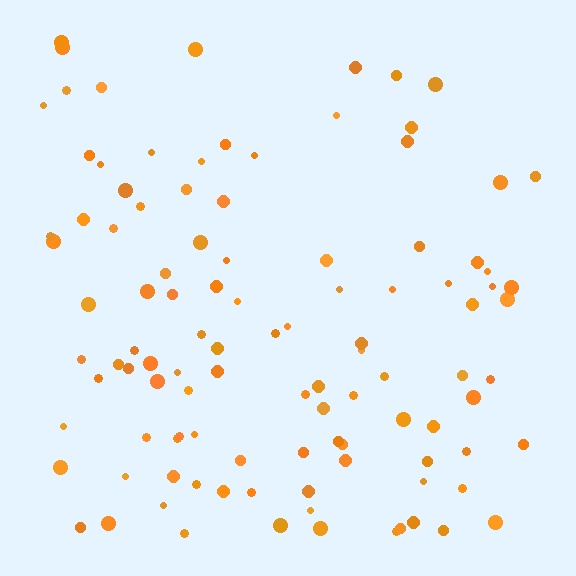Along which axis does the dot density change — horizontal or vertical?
Vertical.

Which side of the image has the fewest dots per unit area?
The top.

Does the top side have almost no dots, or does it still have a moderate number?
Still a moderate number, just noticeably fewer than the bottom.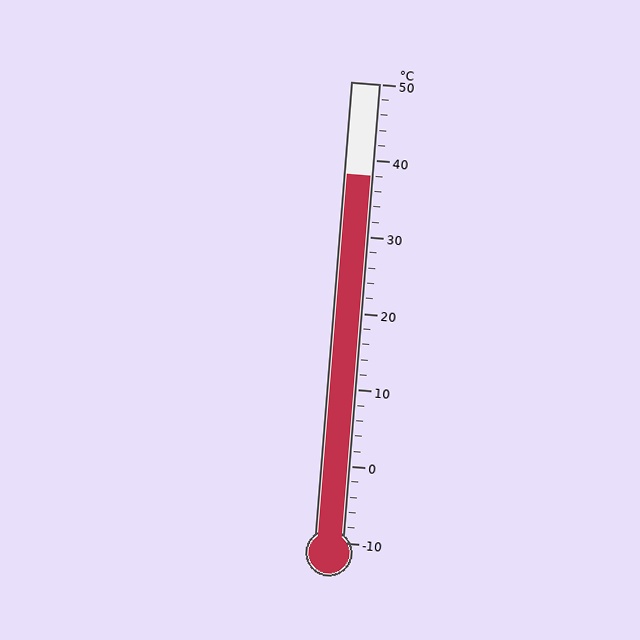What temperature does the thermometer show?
The thermometer shows approximately 38°C.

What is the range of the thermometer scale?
The thermometer scale ranges from -10°C to 50°C.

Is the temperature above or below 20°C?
The temperature is above 20°C.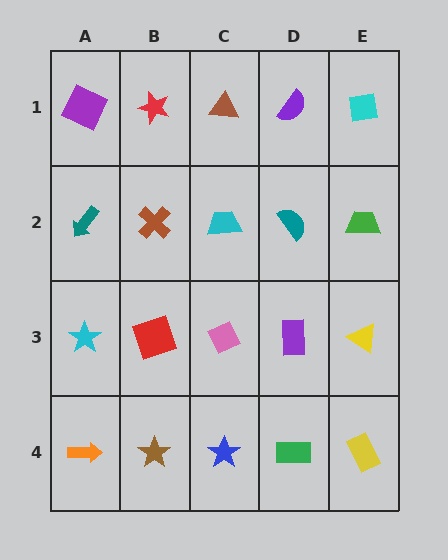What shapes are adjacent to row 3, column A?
A teal arrow (row 2, column A), an orange arrow (row 4, column A), a red square (row 3, column B).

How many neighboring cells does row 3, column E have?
3.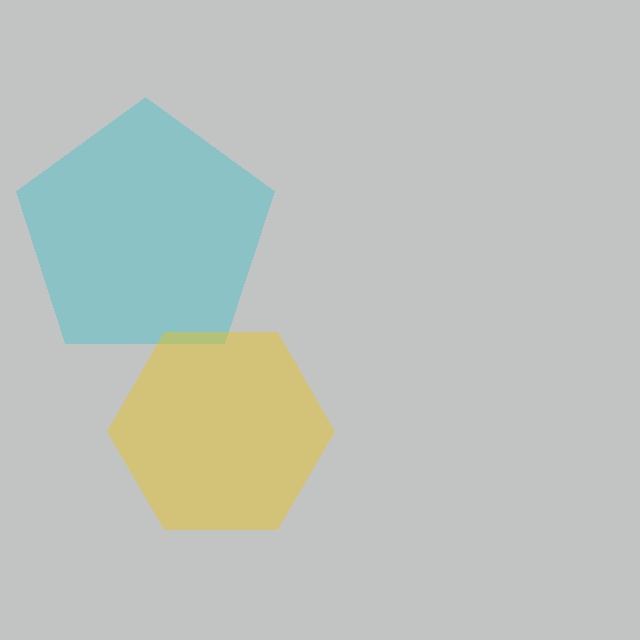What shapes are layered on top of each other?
The layered shapes are: a cyan pentagon, a yellow hexagon.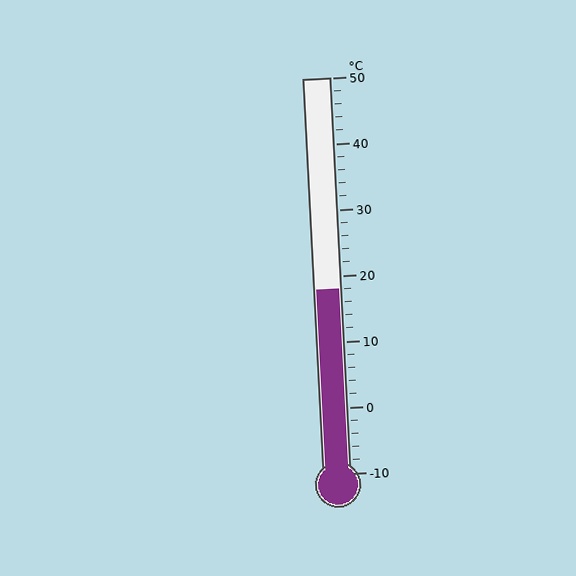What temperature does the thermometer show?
The thermometer shows approximately 18°C.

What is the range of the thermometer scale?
The thermometer scale ranges from -10°C to 50°C.